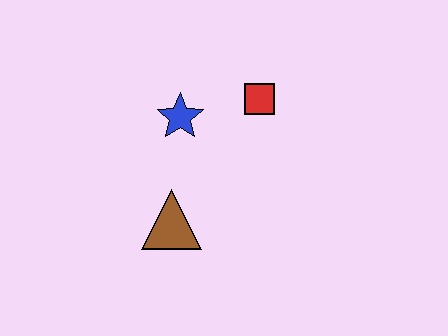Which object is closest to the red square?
The blue star is closest to the red square.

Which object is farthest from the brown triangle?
The red square is farthest from the brown triangle.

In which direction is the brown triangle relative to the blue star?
The brown triangle is below the blue star.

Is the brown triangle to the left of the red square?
Yes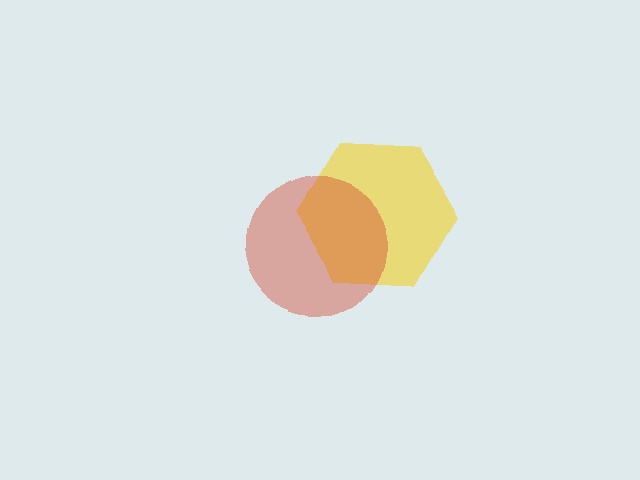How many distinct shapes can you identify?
There are 2 distinct shapes: a yellow hexagon, a red circle.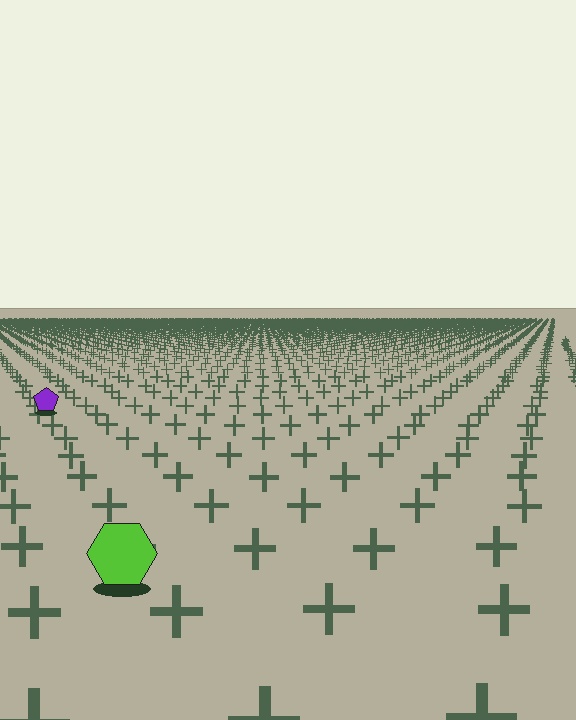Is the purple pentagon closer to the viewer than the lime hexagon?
No. The lime hexagon is closer — you can tell from the texture gradient: the ground texture is coarser near it.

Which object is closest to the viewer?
The lime hexagon is closest. The texture marks near it are larger and more spread out.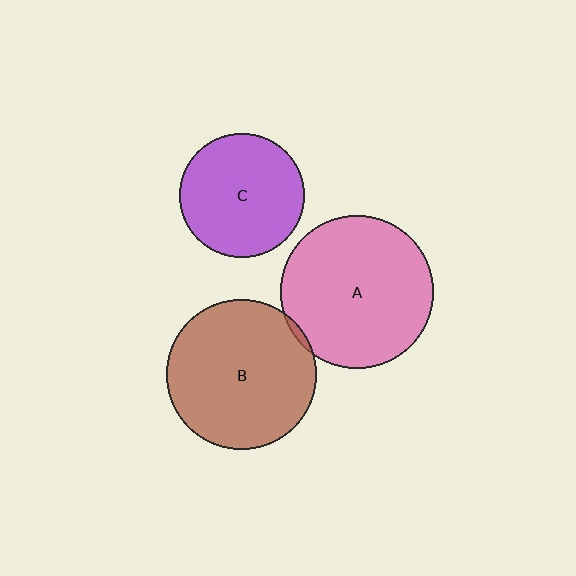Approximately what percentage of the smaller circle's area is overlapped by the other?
Approximately 5%.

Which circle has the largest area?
Circle A (pink).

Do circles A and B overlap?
Yes.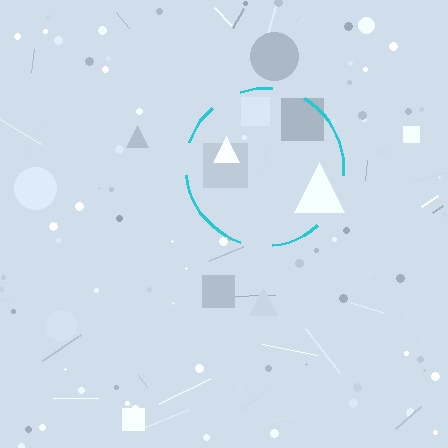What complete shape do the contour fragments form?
The contour fragments form a circle.